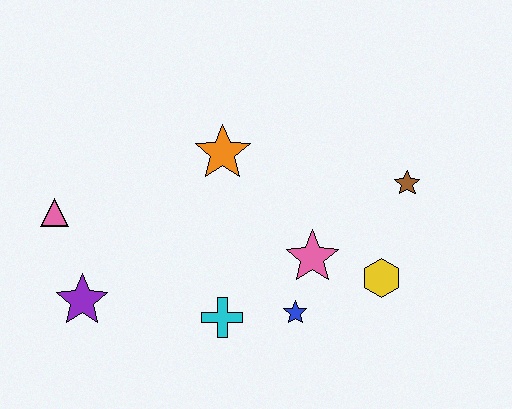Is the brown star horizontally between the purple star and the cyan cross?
No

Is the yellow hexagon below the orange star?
Yes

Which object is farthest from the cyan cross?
The brown star is farthest from the cyan cross.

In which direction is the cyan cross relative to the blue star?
The cyan cross is to the left of the blue star.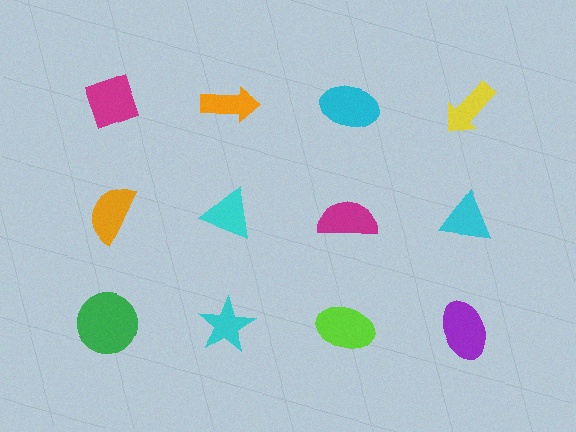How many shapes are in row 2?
4 shapes.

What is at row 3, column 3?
A lime ellipse.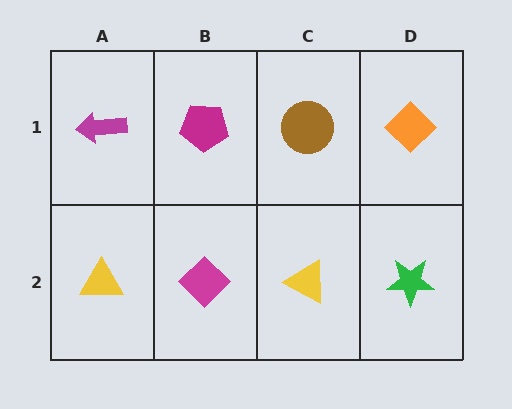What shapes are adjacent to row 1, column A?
A yellow triangle (row 2, column A), a magenta pentagon (row 1, column B).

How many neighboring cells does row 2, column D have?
2.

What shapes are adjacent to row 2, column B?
A magenta pentagon (row 1, column B), a yellow triangle (row 2, column A), a yellow triangle (row 2, column C).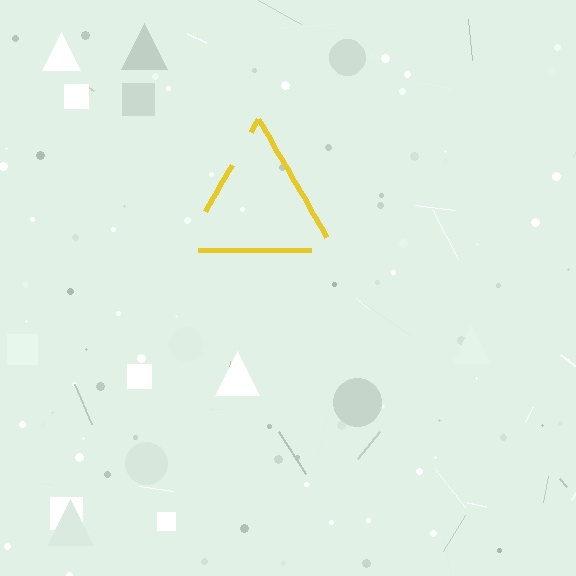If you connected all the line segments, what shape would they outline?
They would outline a triangle.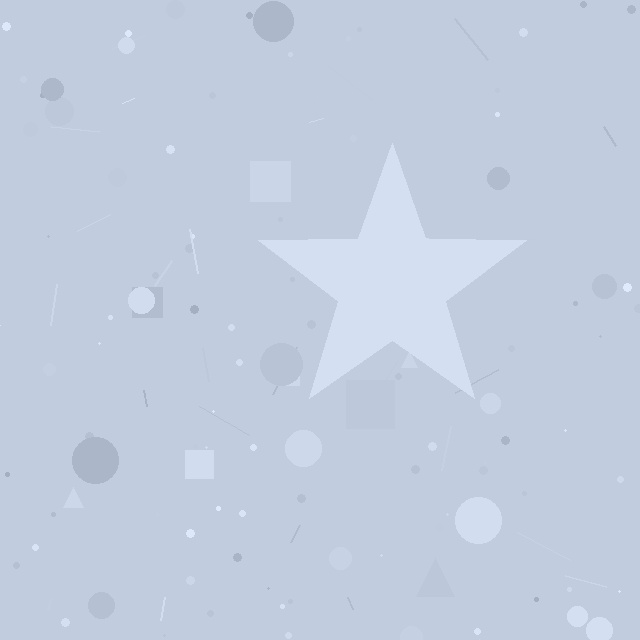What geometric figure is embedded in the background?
A star is embedded in the background.